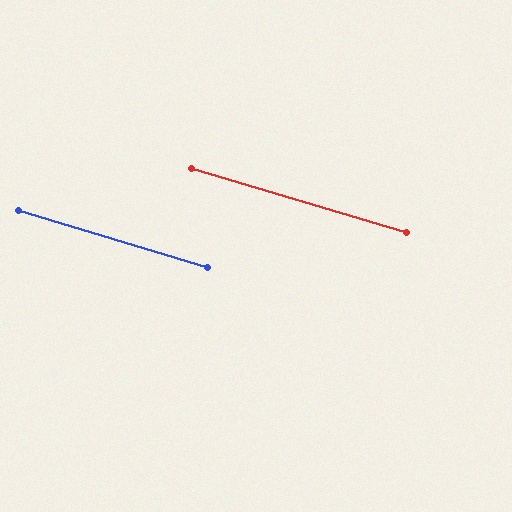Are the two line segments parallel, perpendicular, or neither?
Parallel — their directions differ by only 0.0°.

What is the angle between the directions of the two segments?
Approximately 0 degrees.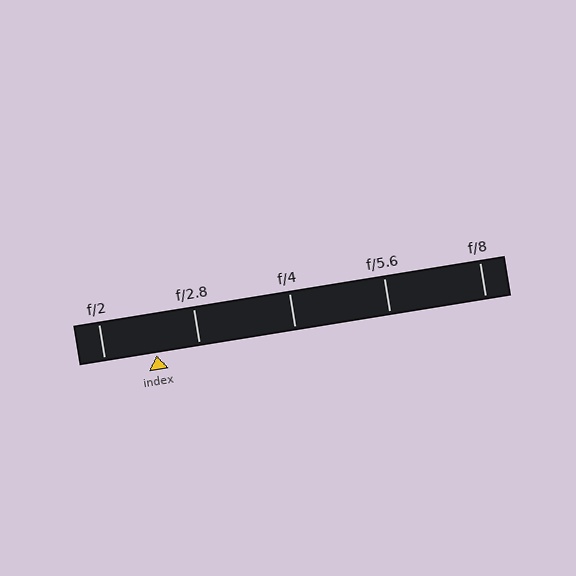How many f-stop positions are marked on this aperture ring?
There are 5 f-stop positions marked.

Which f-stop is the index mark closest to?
The index mark is closest to f/2.8.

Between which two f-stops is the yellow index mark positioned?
The index mark is between f/2 and f/2.8.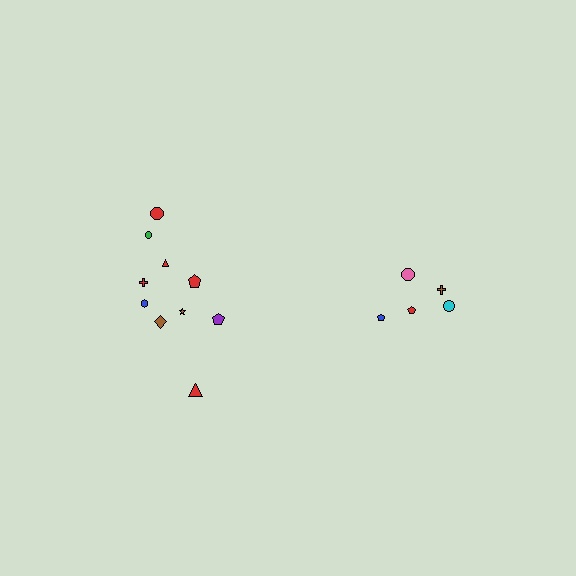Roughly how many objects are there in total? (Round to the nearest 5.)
Roughly 15 objects in total.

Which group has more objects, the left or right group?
The left group.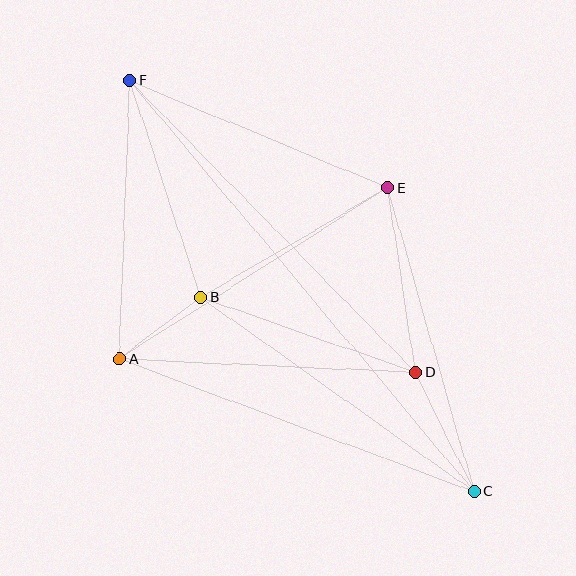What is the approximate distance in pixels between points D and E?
The distance between D and E is approximately 186 pixels.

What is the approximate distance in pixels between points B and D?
The distance between B and D is approximately 228 pixels.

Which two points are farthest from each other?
Points C and F are farthest from each other.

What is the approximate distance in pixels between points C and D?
The distance between C and D is approximately 133 pixels.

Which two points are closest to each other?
Points A and B are closest to each other.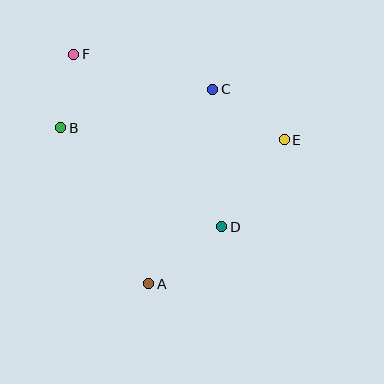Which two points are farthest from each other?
Points A and F are farthest from each other.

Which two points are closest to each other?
Points B and F are closest to each other.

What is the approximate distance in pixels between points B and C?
The distance between B and C is approximately 157 pixels.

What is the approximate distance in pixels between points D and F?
The distance between D and F is approximately 227 pixels.